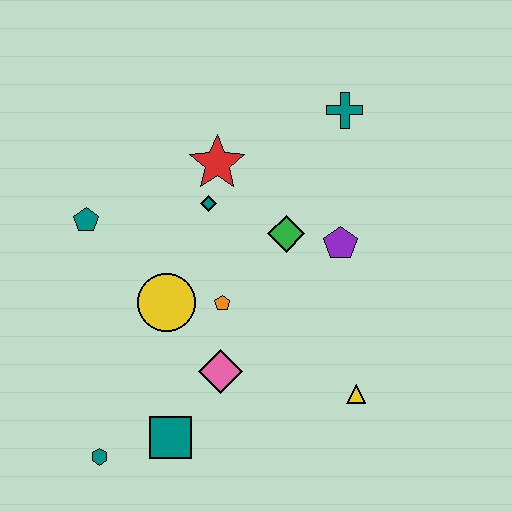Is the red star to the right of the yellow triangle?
No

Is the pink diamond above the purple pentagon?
No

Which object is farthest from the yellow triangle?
The teal pentagon is farthest from the yellow triangle.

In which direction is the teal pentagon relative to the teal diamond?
The teal pentagon is to the left of the teal diamond.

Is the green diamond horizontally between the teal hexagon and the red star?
No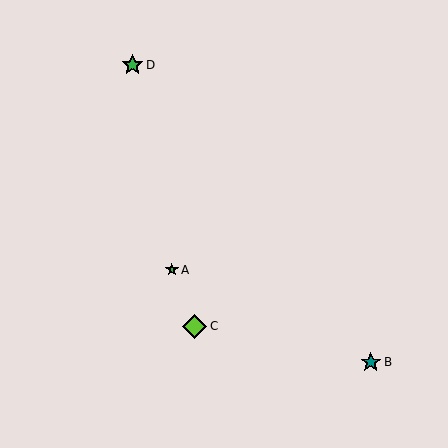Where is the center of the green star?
The center of the green star is at (132, 65).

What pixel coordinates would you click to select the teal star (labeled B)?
Click at (371, 362) to select the teal star B.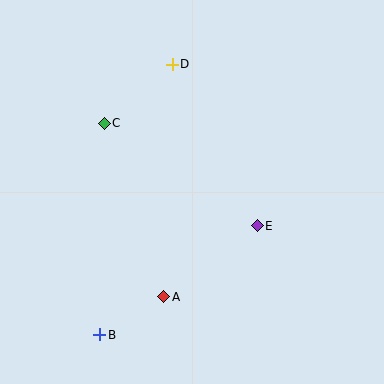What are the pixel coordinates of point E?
Point E is at (257, 226).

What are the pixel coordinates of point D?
Point D is at (172, 64).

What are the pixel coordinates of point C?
Point C is at (104, 123).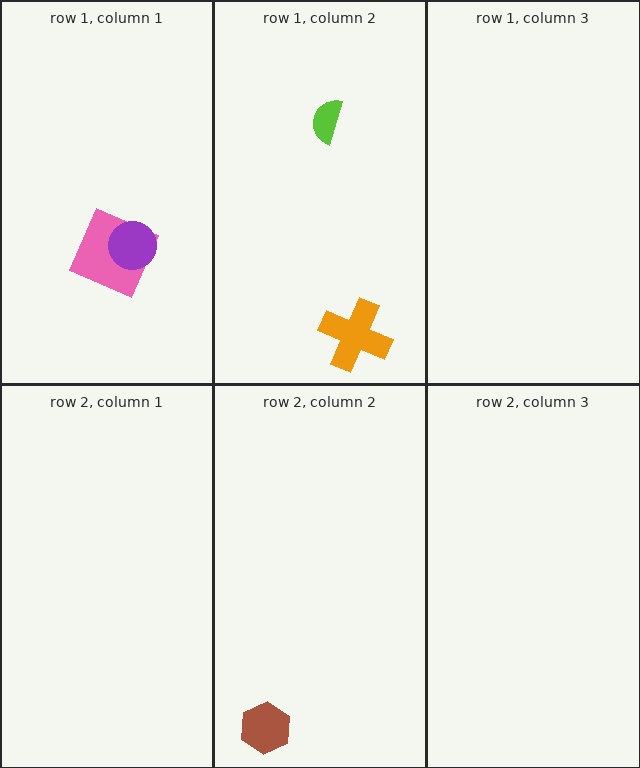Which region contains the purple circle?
The row 1, column 1 region.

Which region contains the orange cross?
The row 1, column 2 region.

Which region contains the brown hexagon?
The row 2, column 2 region.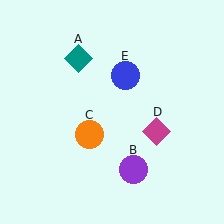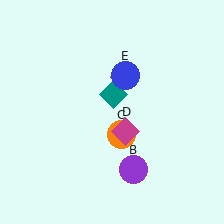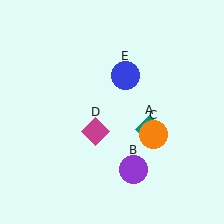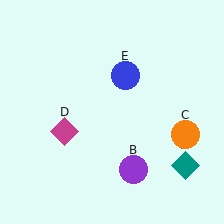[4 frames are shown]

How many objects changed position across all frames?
3 objects changed position: teal diamond (object A), orange circle (object C), magenta diamond (object D).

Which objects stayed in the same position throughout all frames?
Purple circle (object B) and blue circle (object E) remained stationary.